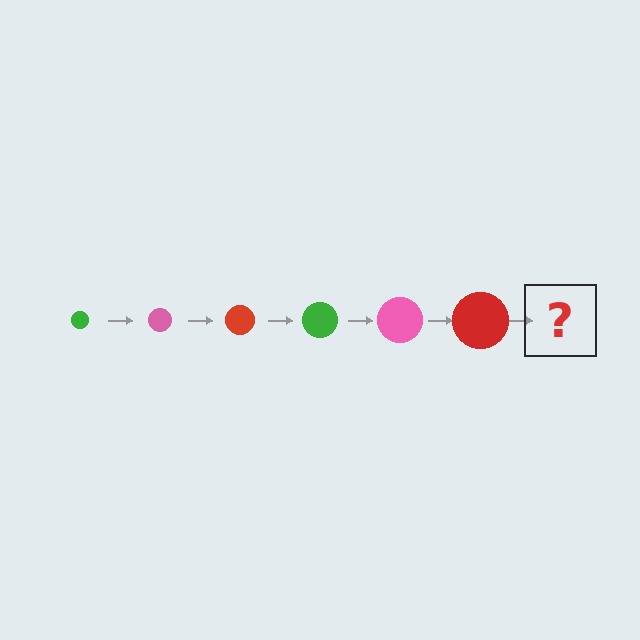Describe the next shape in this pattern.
It should be a green circle, larger than the previous one.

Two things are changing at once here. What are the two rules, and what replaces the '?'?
The two rules are that the circle grows larger each step and the color cycles through green, pink, and red. The '?' should be a green circle, larger than the previous one.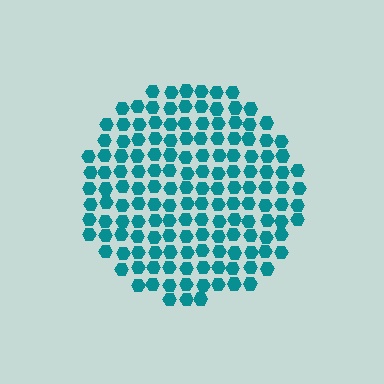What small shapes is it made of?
It is made of small hexagons.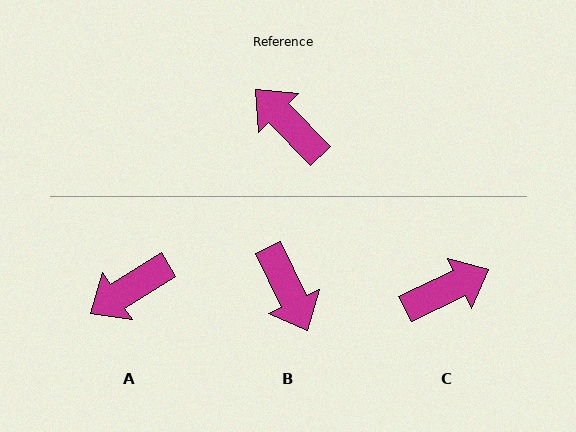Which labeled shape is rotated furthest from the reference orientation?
B, about 161 degrees away.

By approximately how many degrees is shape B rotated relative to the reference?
Approximately 161 degrees counter-clockwise.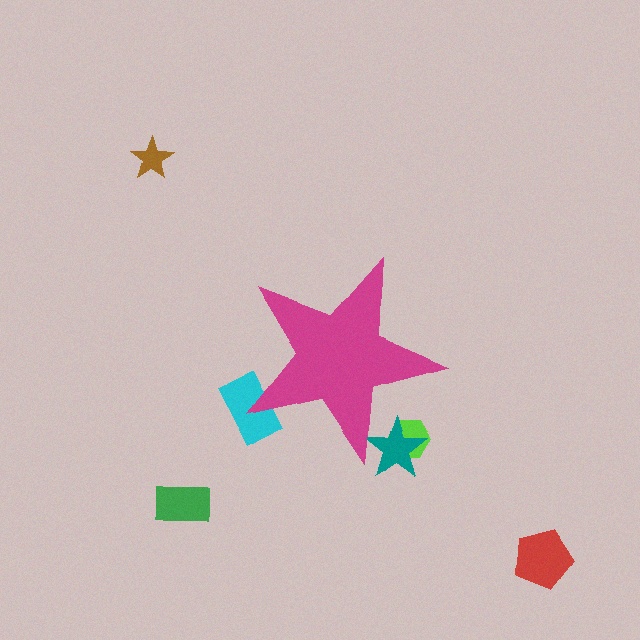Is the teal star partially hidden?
Yes, the teal star is partially hidden behind the magenta star.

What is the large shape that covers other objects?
A magenta star.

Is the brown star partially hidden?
No, the brown star is fully visible.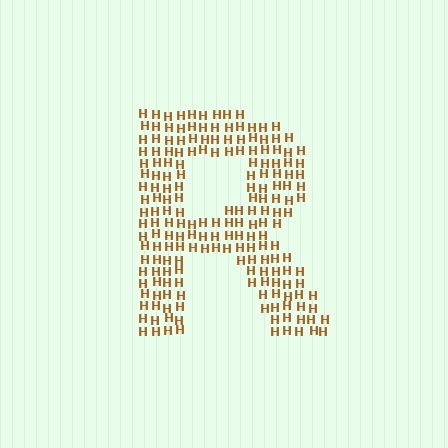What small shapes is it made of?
It is made of small letter H's.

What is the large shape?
The large shape is the letter R.